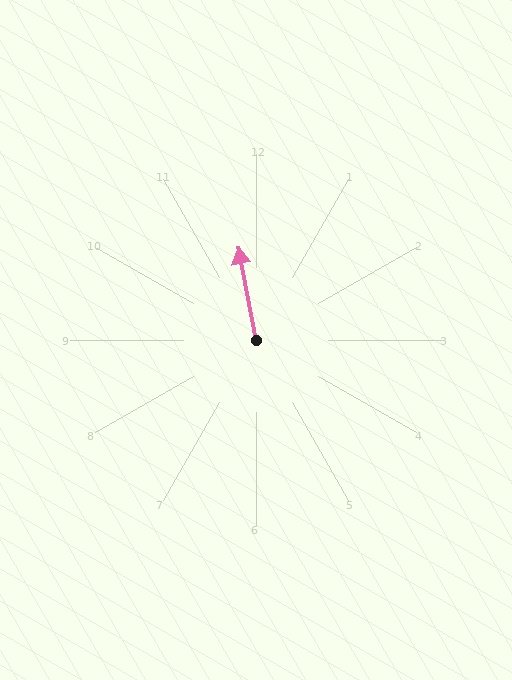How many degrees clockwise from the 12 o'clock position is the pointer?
Approximately 349 degrees.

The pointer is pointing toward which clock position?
Roughly 12 o'clock.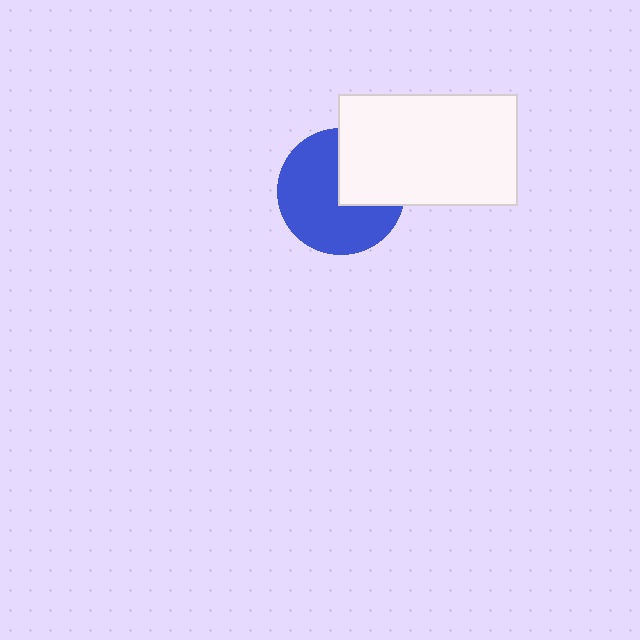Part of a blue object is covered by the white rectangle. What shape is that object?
It is a circle.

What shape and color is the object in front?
The object in front is a white rectangle.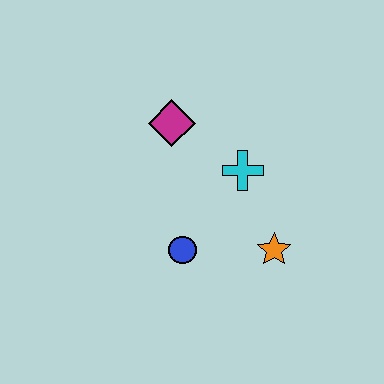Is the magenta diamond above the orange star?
Yes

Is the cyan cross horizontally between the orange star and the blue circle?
Yes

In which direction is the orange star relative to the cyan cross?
The orange star is below the cyan cross.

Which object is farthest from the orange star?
The magenta diamond is farthest from the orange star.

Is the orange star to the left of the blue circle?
No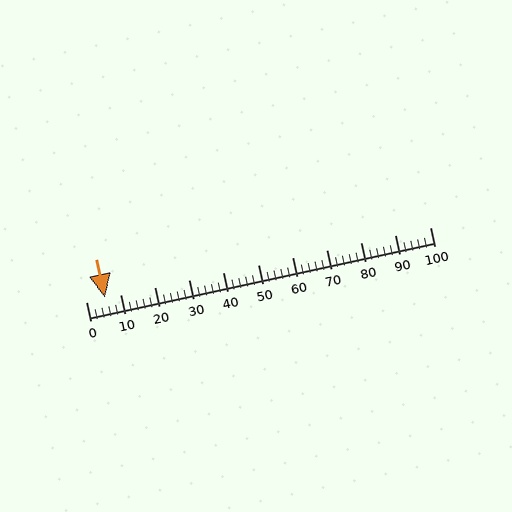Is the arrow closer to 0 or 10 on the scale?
The arrow is closer to 10.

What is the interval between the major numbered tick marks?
The major tick marks are spaced 10 units apart.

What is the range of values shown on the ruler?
The ruler shows values from 0 to 100.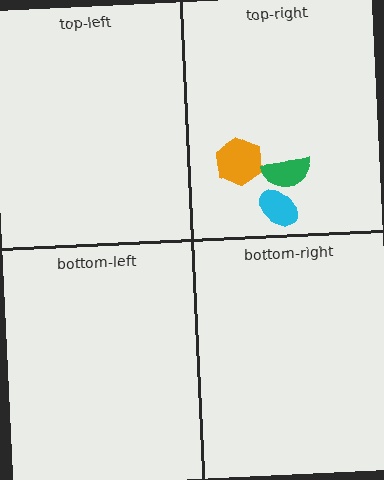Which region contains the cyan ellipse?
The top-right region.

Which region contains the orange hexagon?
The top-right region.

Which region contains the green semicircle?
The top-right region.